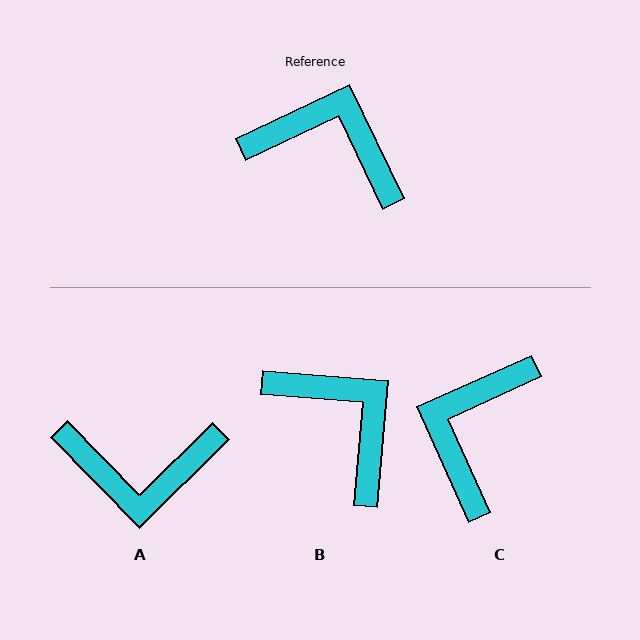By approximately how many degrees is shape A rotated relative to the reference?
Approximately 161 degrees clockwise.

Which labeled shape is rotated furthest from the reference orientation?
A, about 161 degrees away.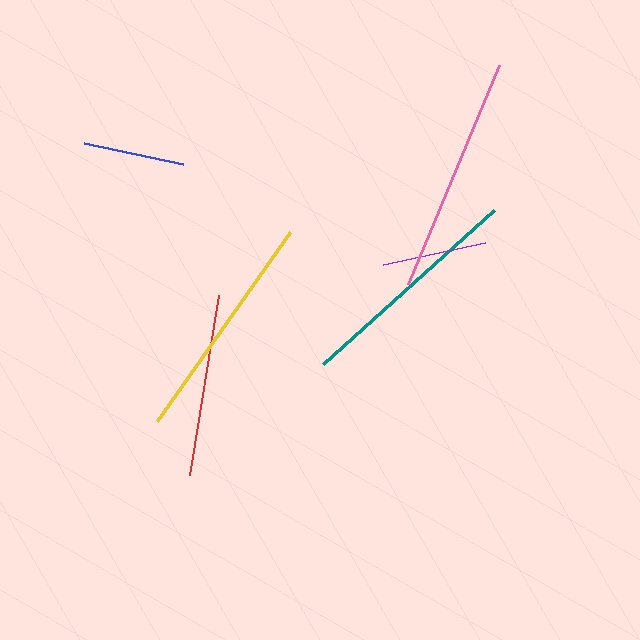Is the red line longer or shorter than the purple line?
The red line is longer than the purple line.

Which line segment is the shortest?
The blue line is the shortest at approximately 101 pixels.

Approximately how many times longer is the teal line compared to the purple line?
The teal line is approximately 2.2 times the length of the purple line.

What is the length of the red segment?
The red segment is approximately 182 pixels long.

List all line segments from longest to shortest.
From longest to shortest: pink, yellow, teal, red, purple, blue.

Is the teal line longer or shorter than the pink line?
The pink line is longer than the teal line.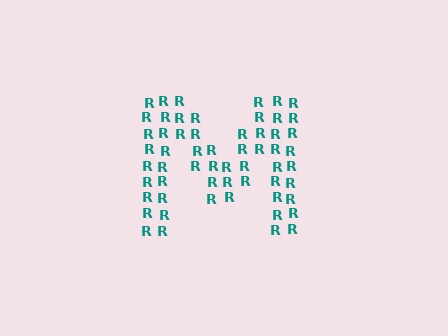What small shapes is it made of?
It is made of small letter R's.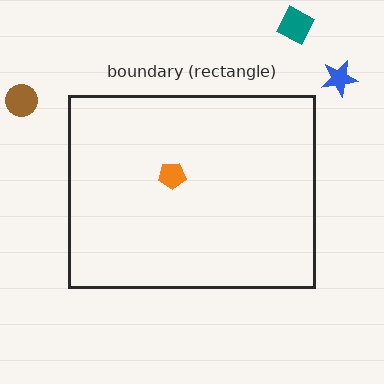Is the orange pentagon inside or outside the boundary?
Inside.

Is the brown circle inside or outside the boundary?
Outside.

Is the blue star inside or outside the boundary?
Outside.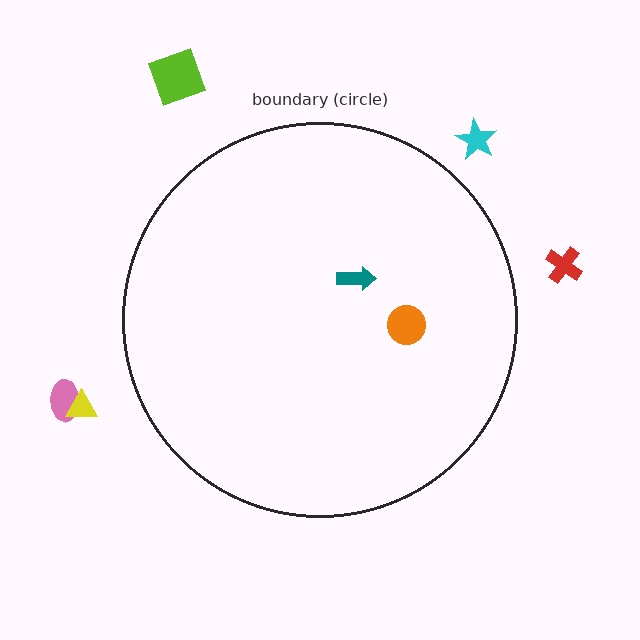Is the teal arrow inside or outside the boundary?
Inside.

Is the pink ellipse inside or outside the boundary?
Outside.